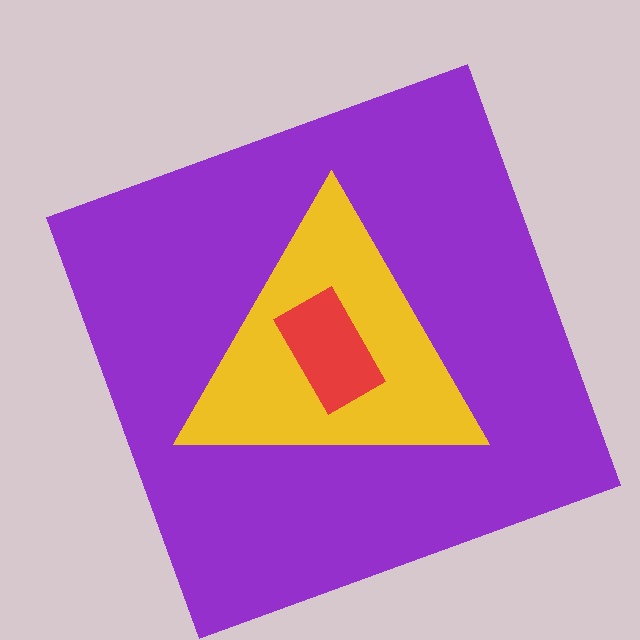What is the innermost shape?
The red rectangle.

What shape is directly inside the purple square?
The yellow triangle.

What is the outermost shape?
The purple square.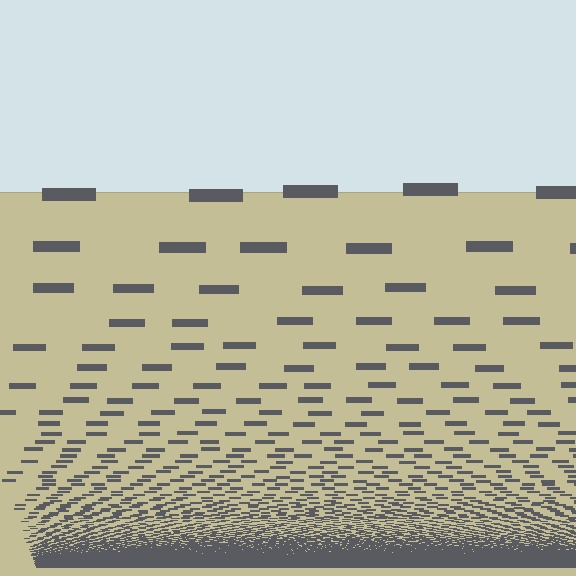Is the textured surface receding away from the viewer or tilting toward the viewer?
The surface appears to tilt toward the viewer. Texture elements get larger and sparser toward the top.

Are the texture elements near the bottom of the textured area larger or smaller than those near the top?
Smaller. The gradient is inverted — elements near the bottom are smaller and denser.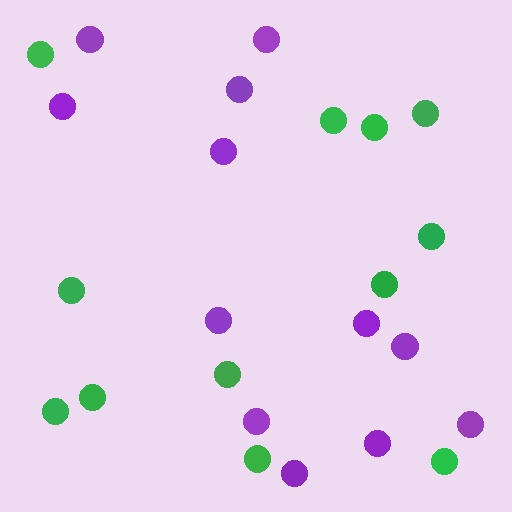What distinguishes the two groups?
There are 2 groups: one group of purple circles (12) and one group of green circles (12).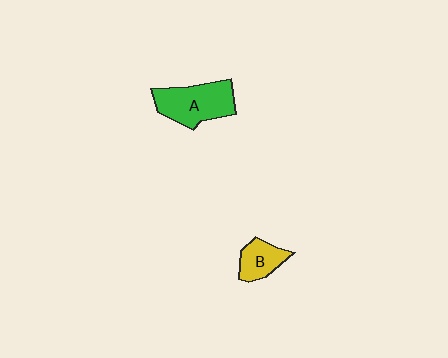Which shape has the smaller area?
Shape B (yellow).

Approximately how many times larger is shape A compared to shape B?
Approximately 1.9 times.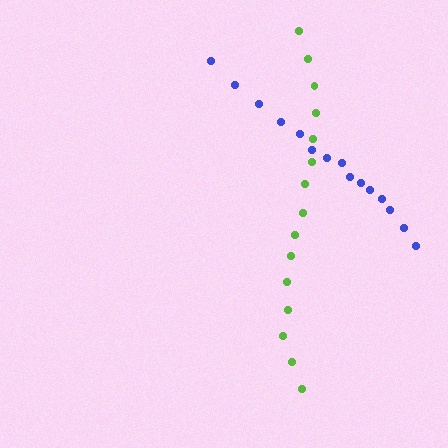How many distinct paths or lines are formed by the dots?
There are 2 distinct paths.